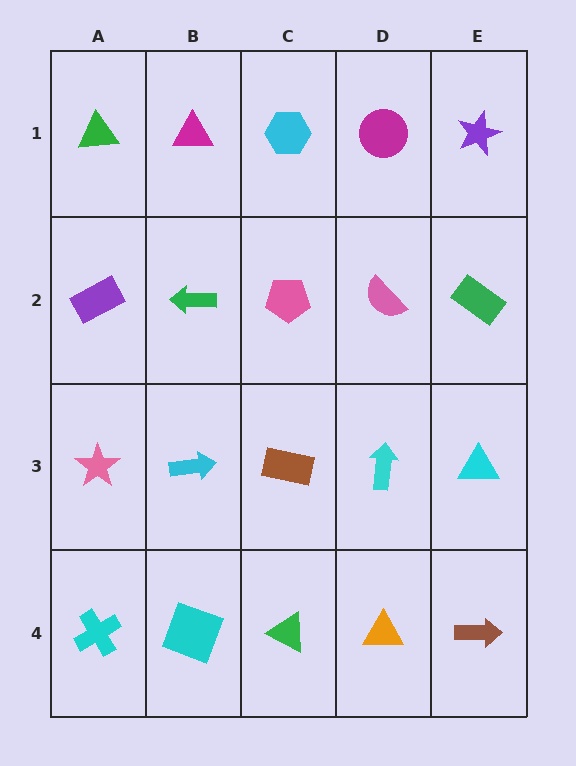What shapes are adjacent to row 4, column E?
A cyan triangle (row 3, column E), an orange triangle (row 4, column D).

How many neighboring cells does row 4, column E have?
2.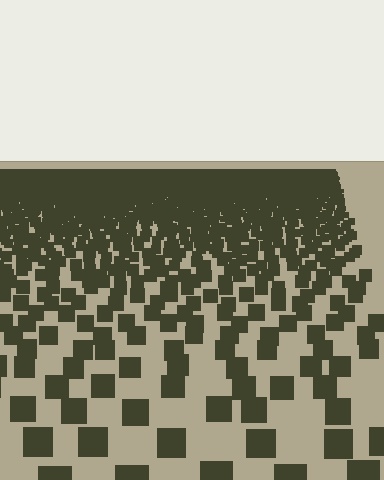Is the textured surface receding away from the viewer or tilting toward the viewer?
The surface is receding away from the viewer. Texture elements get smaller and denser toward the top.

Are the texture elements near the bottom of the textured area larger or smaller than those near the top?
Larger. Near the bottom, elements are closer to the viewer and appear at a bigger on-screen size.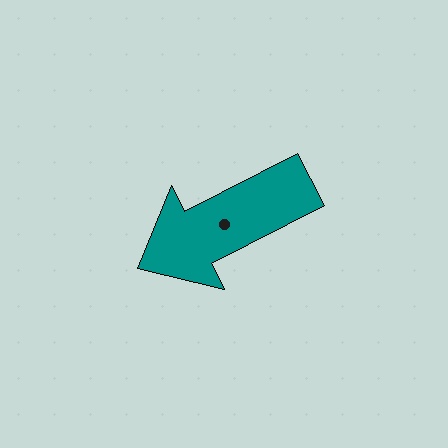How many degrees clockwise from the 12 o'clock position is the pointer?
Approximately 243 degrees.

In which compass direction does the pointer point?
Southwest.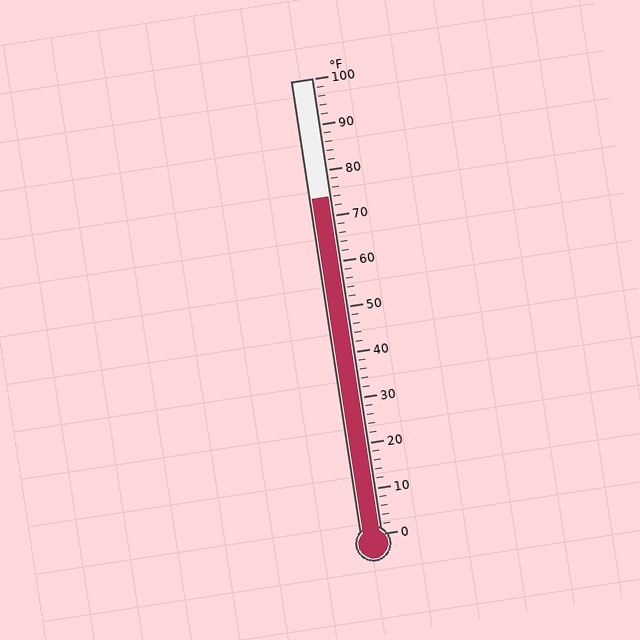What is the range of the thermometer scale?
The thermometer scale ranges from 0°F to 100°F.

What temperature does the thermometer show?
The thermometer shows approximately 74°F.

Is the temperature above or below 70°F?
The temperature is above 70°F.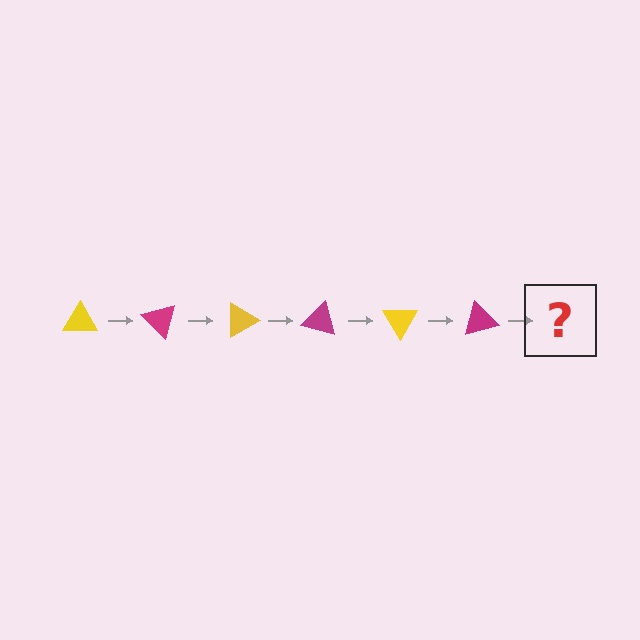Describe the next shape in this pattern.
It should be a yellow triangle, rotated 270 degrees from the start.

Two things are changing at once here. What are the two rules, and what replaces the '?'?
The two rules are that it rotates 45 degrees each step and the color cycles through yellow and magenta. The '?' should be a yellow triangle, rotated 270 degrees from the start.